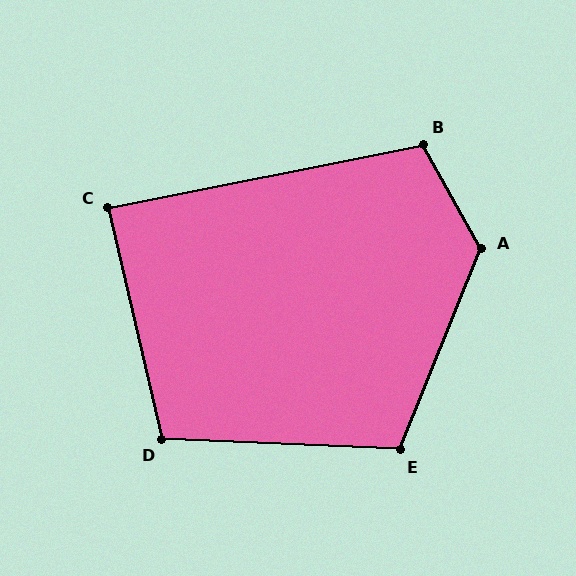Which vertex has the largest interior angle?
A, at approximately 129 degrees.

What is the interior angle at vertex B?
Approximately 108 degrees (obtuse).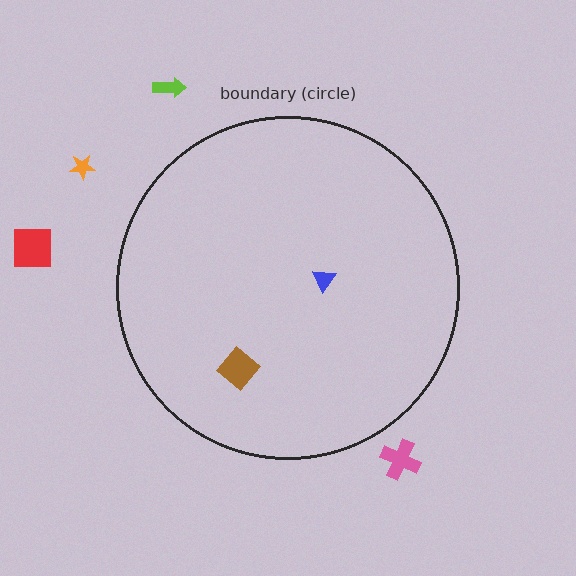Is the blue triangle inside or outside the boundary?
Inside.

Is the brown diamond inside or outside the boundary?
Inside.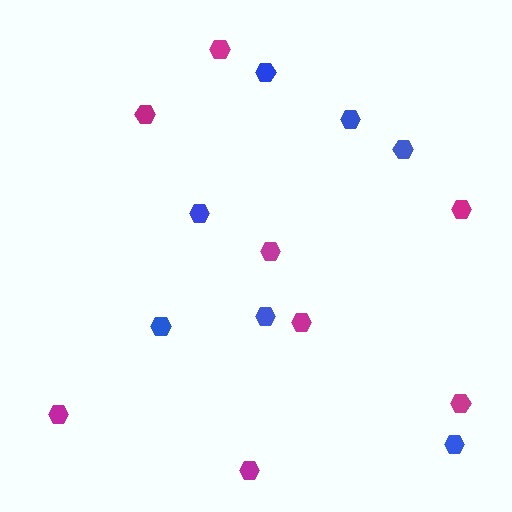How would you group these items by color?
There are 2 groups: one group of blue hexagons (7) and one group of magenta hexagons (8).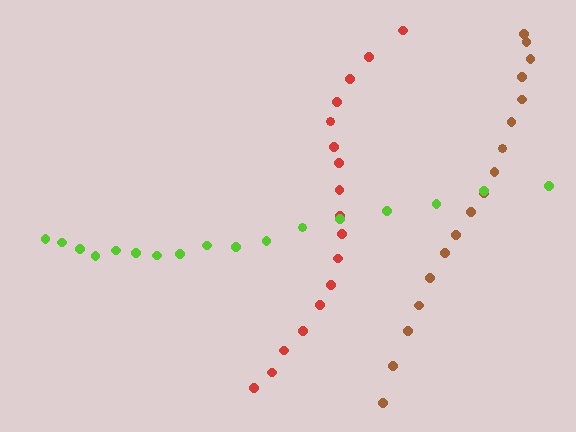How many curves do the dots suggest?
There are 3 distinct paths.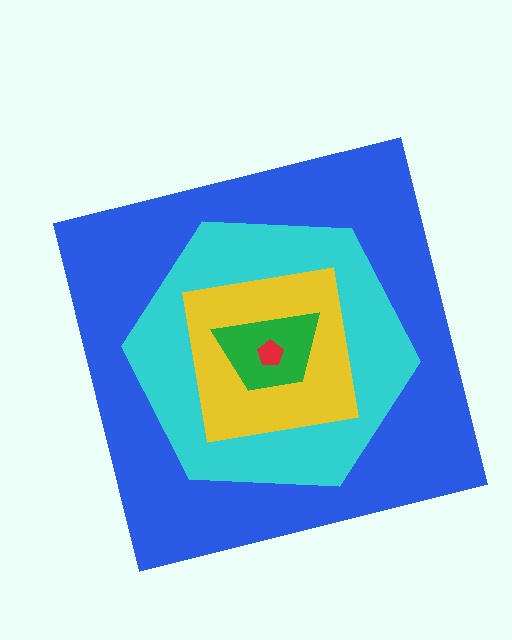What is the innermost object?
The red pentagon.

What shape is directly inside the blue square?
The cyan hexagon.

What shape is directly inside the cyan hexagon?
The yellow square.